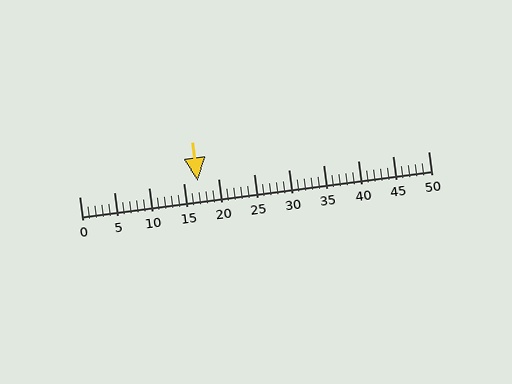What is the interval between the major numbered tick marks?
The major tick marks are spaced 5 units apart.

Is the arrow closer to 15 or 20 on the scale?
The arrow is closer to 15.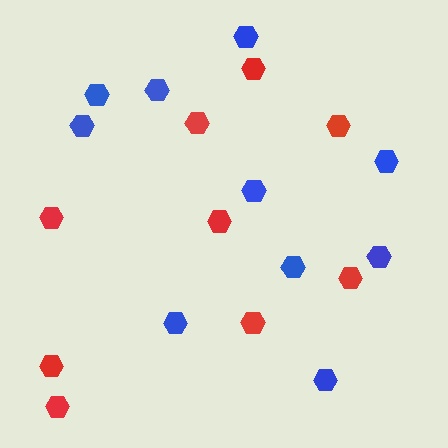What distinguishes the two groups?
There are 2 groups: one group of blue hexagons (10) and one group of red hexagons (9).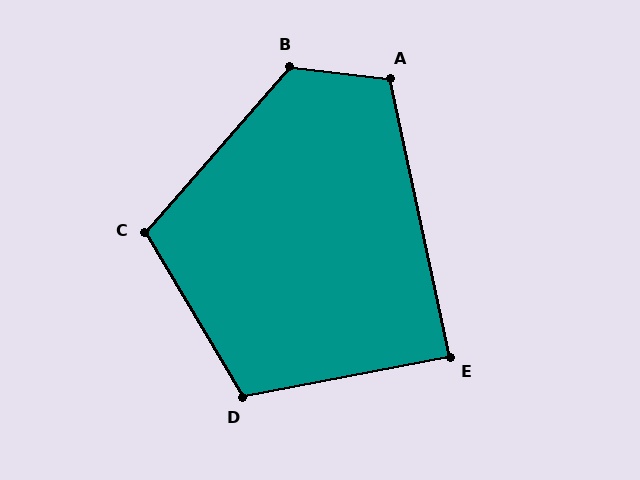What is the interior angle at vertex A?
Approximately 109 degrees (obtuse).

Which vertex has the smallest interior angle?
E, at approximately 89 degrees.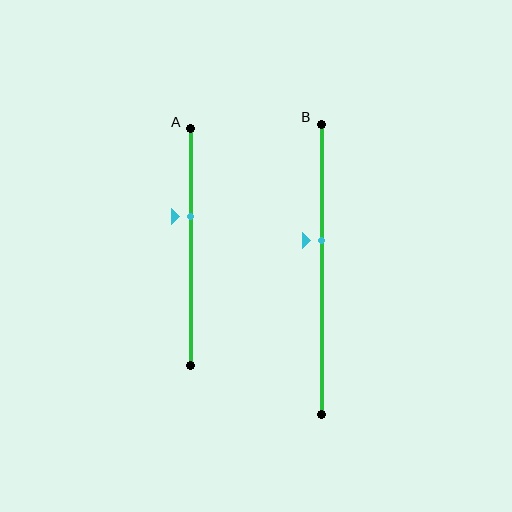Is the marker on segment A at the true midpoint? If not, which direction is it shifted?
No, the marker on segment A is shifted upward by about 13% of the segment length.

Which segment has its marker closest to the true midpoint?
Segment B has its marker closest to the true midpoint.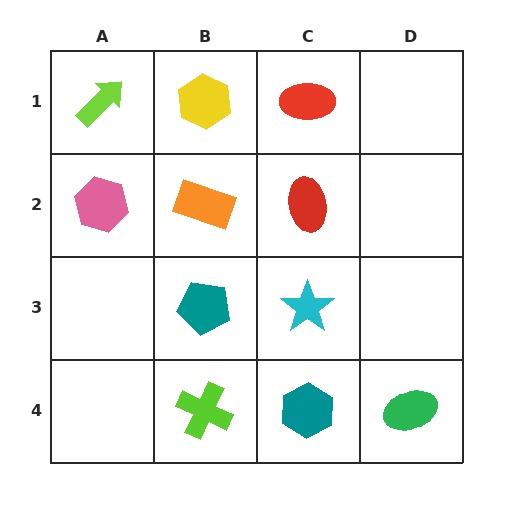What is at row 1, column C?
A red ellipse.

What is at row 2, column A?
A pink hexagon.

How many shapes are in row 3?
2 shapes.